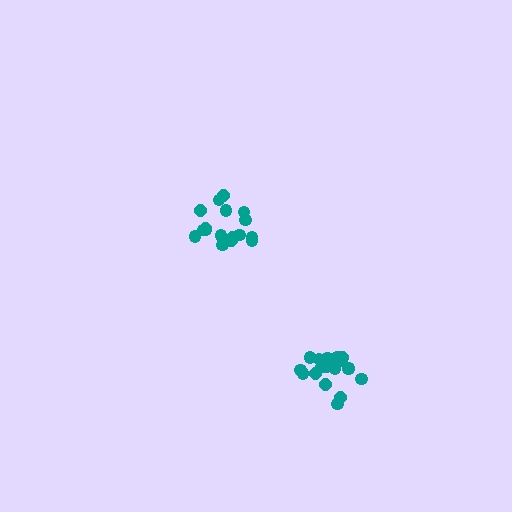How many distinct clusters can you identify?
There are 2 distinct clusters.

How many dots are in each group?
Group 1: 17 dots, Group 2: 20 dots (37 total).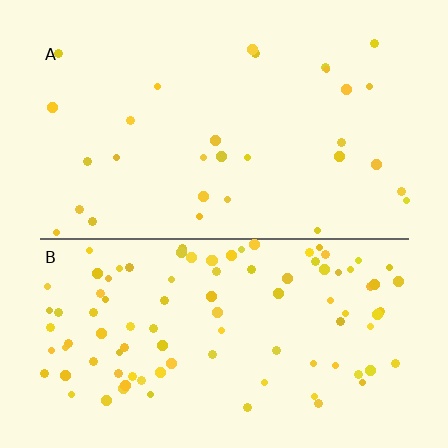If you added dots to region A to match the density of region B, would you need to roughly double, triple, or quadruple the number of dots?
Approximately triple.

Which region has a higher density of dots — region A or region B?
B (the bottom).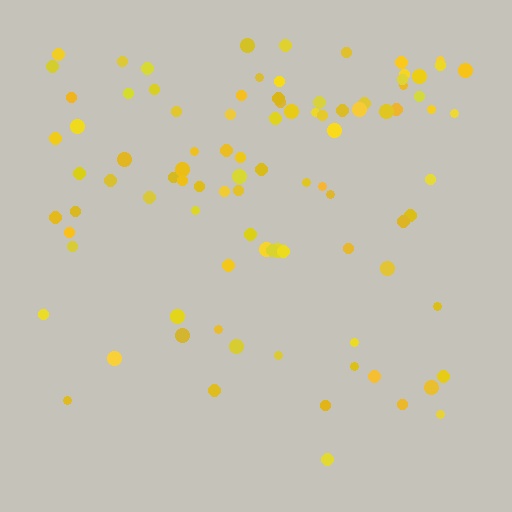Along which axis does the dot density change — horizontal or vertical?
Vertical.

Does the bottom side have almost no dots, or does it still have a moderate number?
Still a moderate number, just noticeably fewer than the top.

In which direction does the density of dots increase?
From bottom to top, with the top side densest.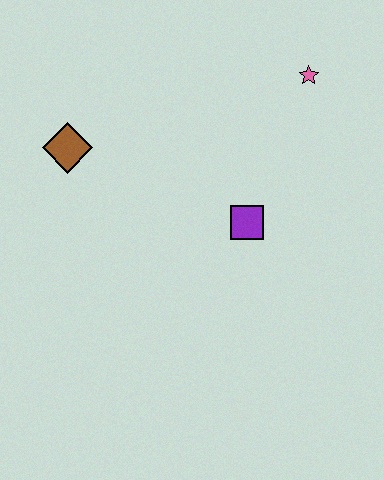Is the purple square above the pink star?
No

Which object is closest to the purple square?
The pink star is closest to the purple square.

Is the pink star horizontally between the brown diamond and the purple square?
No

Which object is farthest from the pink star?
The brown diamond is farthest from the pink star.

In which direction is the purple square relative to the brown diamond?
The purple square is to the right of the brown diamond.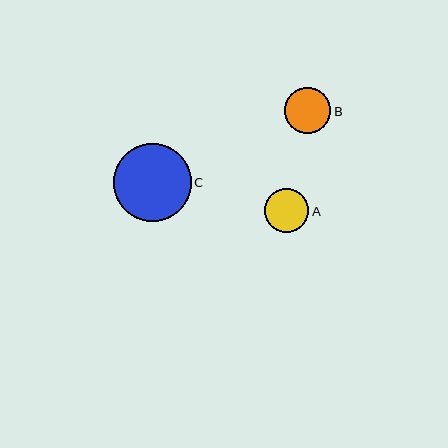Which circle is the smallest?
Circle A is the smallest with a size of approximately 44 pixels.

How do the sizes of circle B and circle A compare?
Circle B and circle A are approximately the same size.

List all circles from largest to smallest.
From largest to smallest: C, B, A.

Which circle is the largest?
Circle C is the largest with a size of approximately 78 pixels.